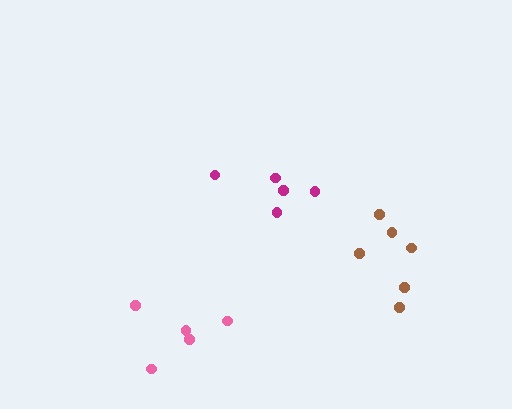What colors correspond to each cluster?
The clusters are colored: brown, magenta, pink.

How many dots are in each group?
Group 1: 6 dots, Group 2: 5 dots, Group 3: 5 dots (16 total).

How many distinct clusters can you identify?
There are 3 distinct clusters.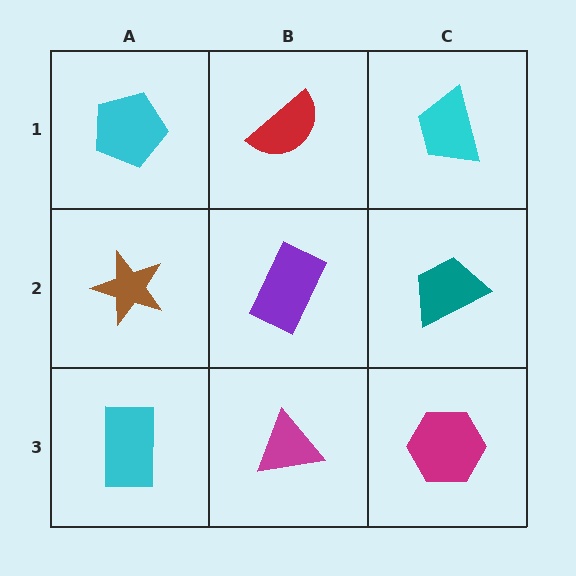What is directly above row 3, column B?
A purple rectangle.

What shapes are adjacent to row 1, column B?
A purple rectangle (row 2, column B), a cyan pentagon (row 1, column A), a cyan trapezoid (row 1, column C).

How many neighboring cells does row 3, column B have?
3.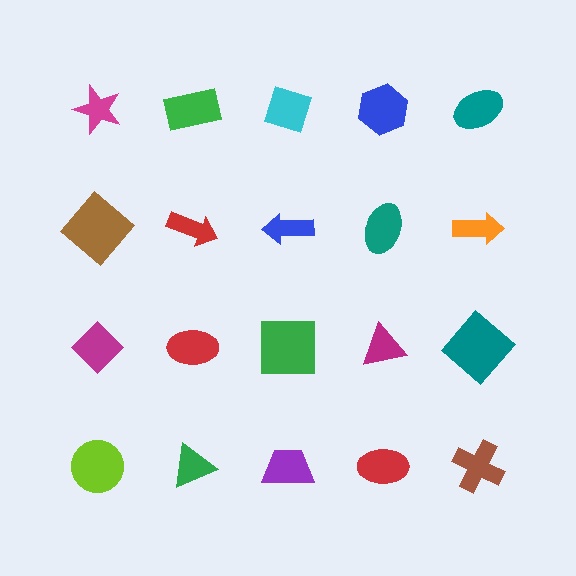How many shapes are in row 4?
5 shapes.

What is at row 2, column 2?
A red arrow.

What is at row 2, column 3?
A blue arrow.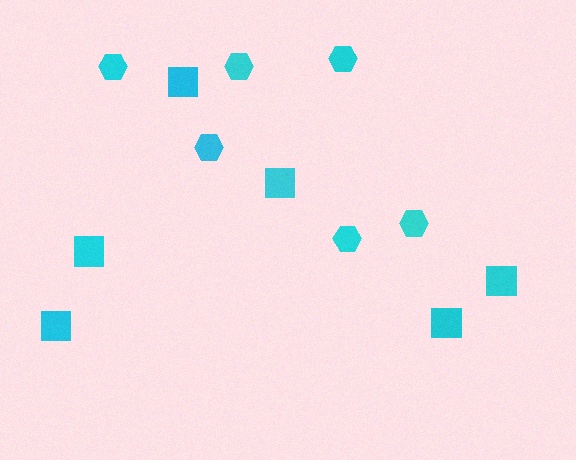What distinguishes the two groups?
There are 2 groups: one group of squares (6) and one group of hexagons (6).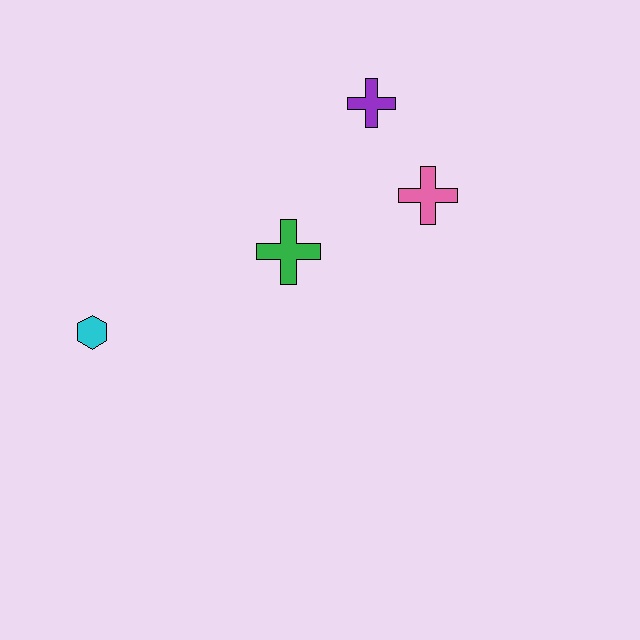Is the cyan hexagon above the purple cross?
No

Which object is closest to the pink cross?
The purple cross is closest to the pink cross.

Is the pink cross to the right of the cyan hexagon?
Yes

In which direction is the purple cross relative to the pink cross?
The purple cross is above the pink cross.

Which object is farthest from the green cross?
The cyan hexagon is farthest from the green cross.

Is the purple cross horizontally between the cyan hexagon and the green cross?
No